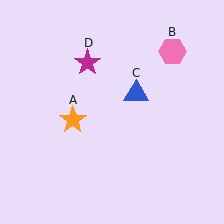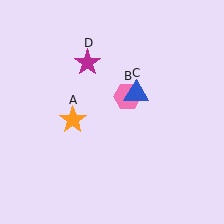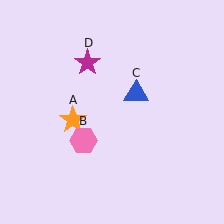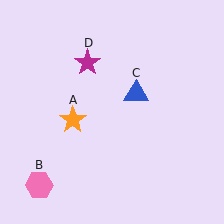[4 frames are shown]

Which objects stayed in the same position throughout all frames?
Orange star (object A) and blue triangle (object C) and magenta star (object D) remained stationary.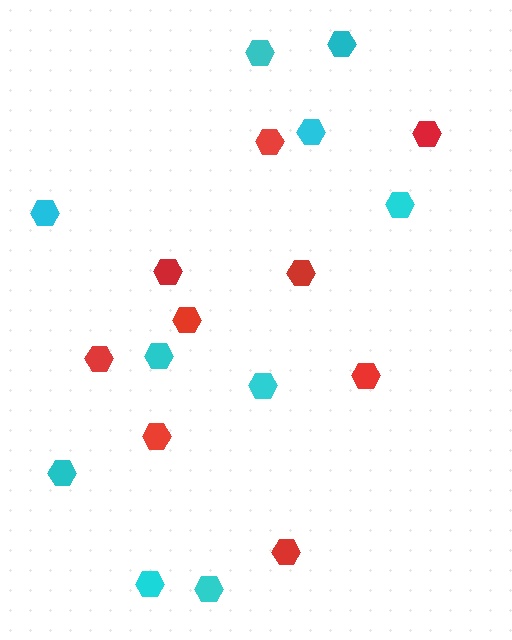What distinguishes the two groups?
There are 2 groups: one group of cyan hexagons (10) and one group of red hexagons (9).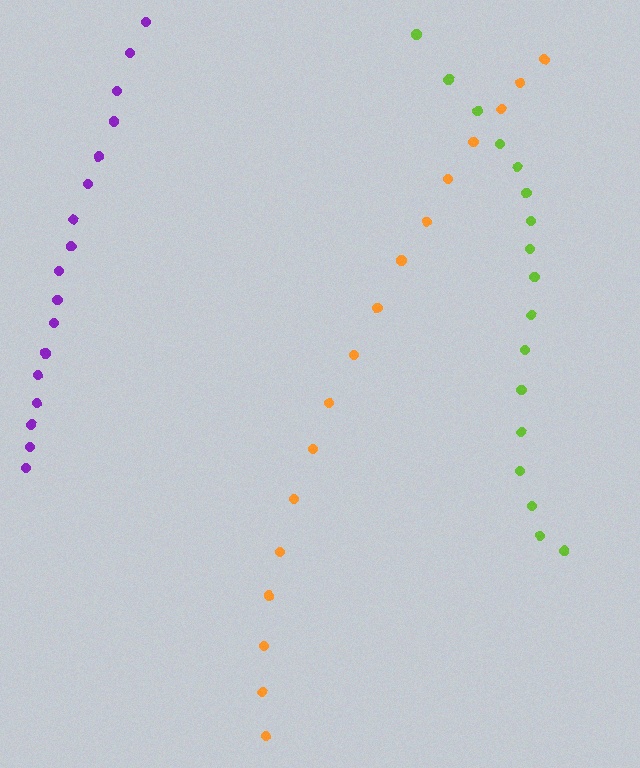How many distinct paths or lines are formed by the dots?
There are 3 distinct paths.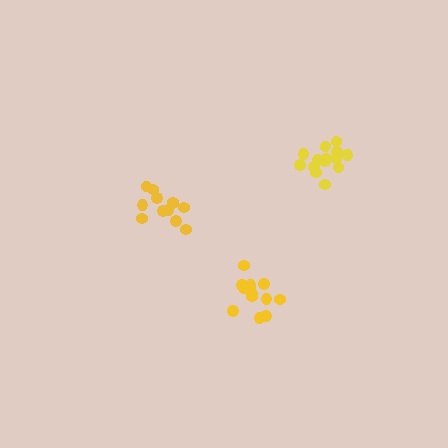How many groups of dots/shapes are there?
There are 3 groups.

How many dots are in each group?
Group 1: 13 dots, Group 2: 12 dots, Group 3: 14 dots (39 total).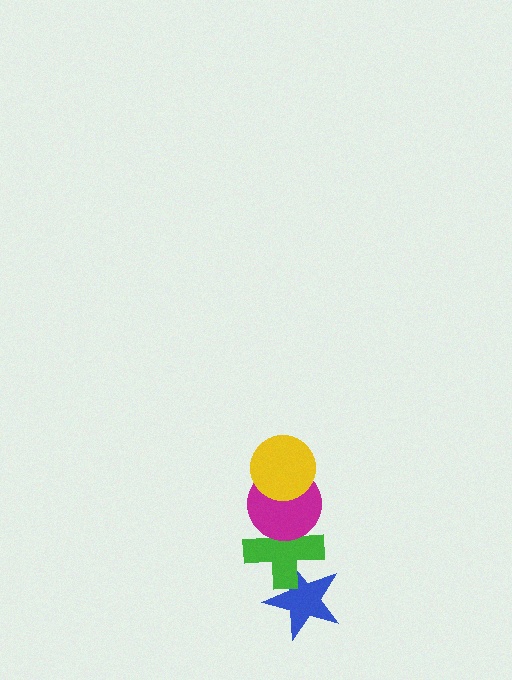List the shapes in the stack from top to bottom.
From top to bottom: the yellow circle, the magenta circle, the green cross, the blue star.